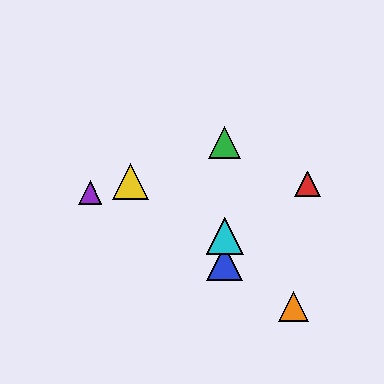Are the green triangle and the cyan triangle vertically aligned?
Yes, both are at x≈224.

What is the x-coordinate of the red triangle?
The red triangle is at x≈308.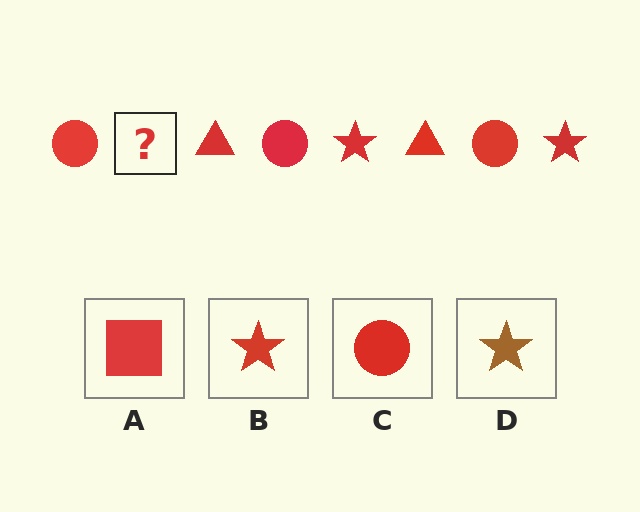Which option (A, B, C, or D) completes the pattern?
B.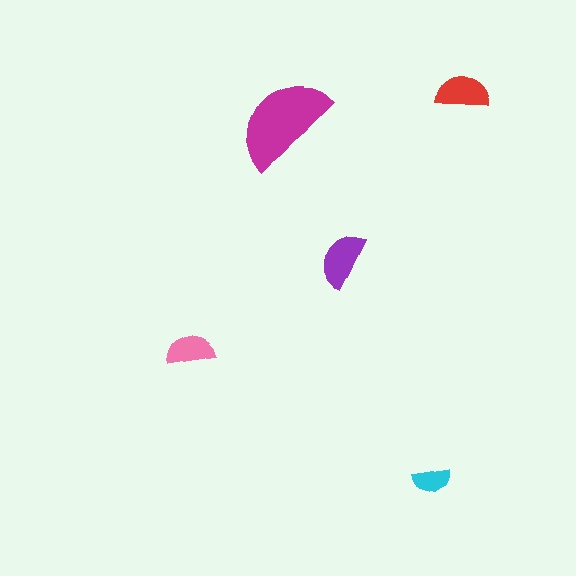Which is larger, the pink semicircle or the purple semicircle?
The purple one.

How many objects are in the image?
There are 5 objects in the image.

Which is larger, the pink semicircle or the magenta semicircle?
The magenta one.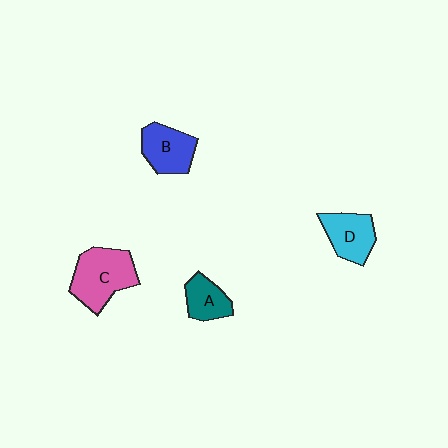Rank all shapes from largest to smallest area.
From largest to smallest: C (pink), B (blue), D (cyan), A (teal).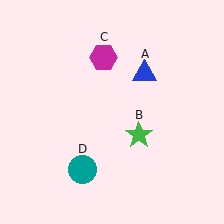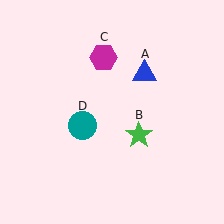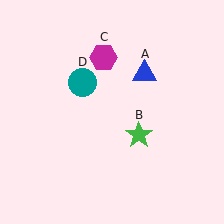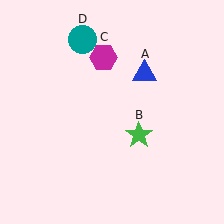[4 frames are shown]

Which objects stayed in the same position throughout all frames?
Blue triangle (object A) and green star (object B) and magenta hexagon (object C) remained stationary.